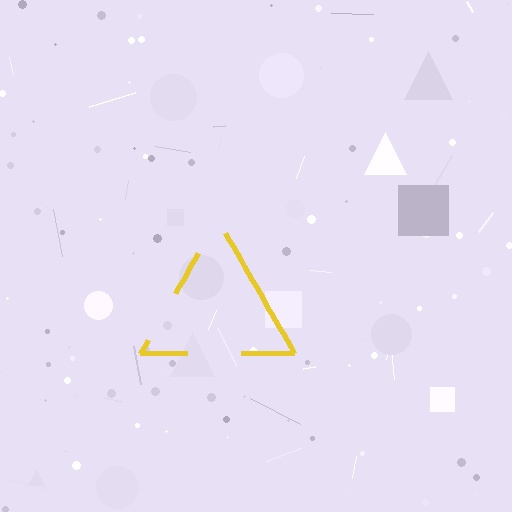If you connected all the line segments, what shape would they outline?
They would outline a triangle.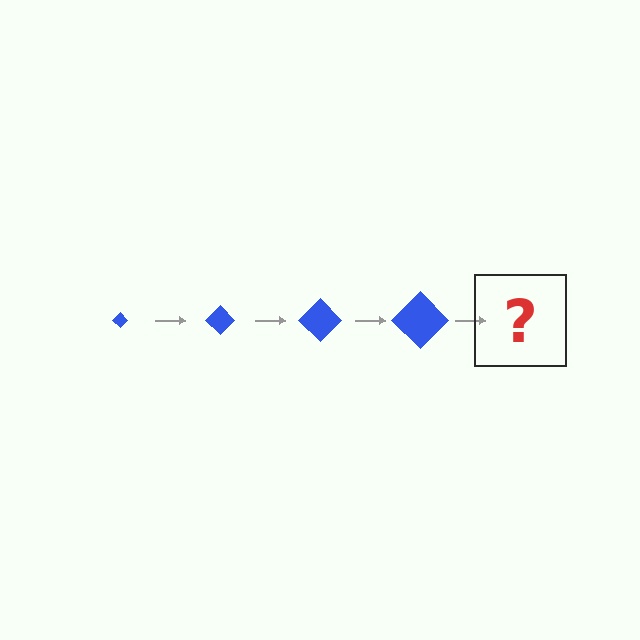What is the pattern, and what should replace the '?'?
The pattern is that the diamond gets progressively larger each step. The '?' should be a blue diamond, larger than the previous one.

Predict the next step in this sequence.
The next step is a blue diamond, larger than the previous one.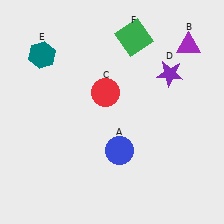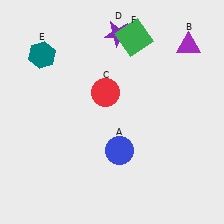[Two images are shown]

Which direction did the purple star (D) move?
The purple star (D) moved left.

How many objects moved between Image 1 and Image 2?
1 object moved between the two images.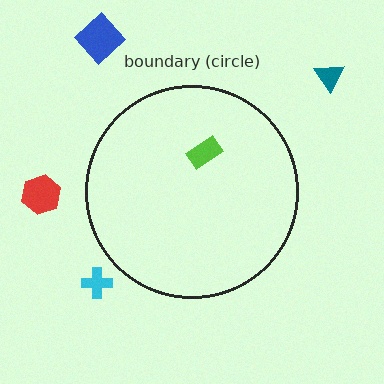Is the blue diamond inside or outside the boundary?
Outside.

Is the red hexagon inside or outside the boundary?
Outside.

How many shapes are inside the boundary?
1 inside, 4 outside.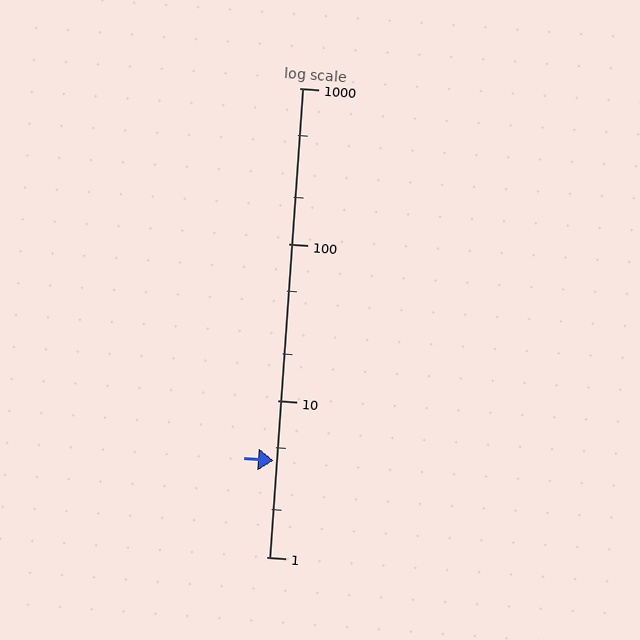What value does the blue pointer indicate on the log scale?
The pointer indicates approximately 4.1.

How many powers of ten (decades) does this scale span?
The scale spans 3 decades, from 1 to 1000.